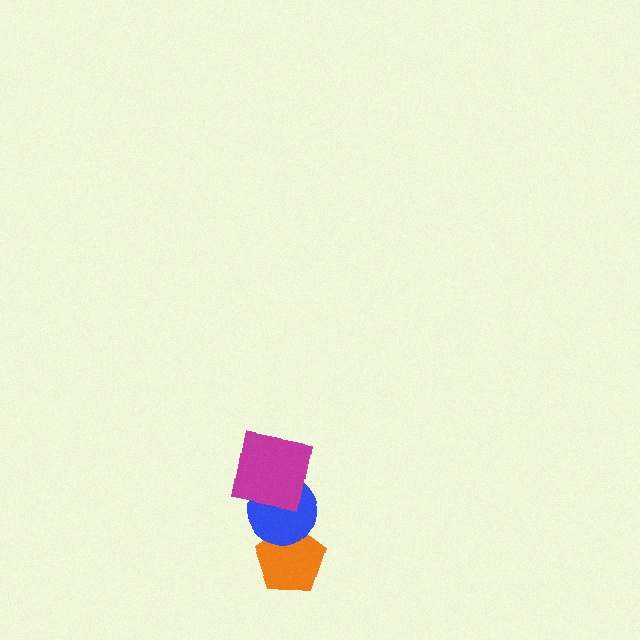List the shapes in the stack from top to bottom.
From top to bottom: the magenta square, the blue circle, the orange pentagon.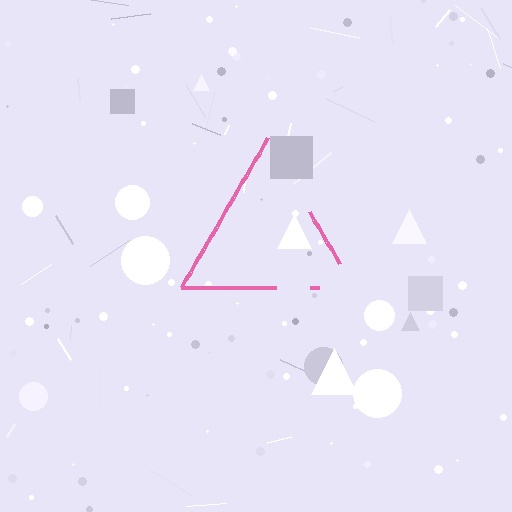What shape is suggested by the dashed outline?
The dashed outline suggests a triangle.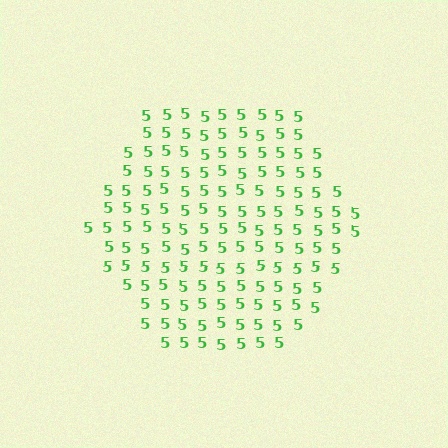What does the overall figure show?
The overall figure shows a hexagon.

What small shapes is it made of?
It is made of small digit 5's.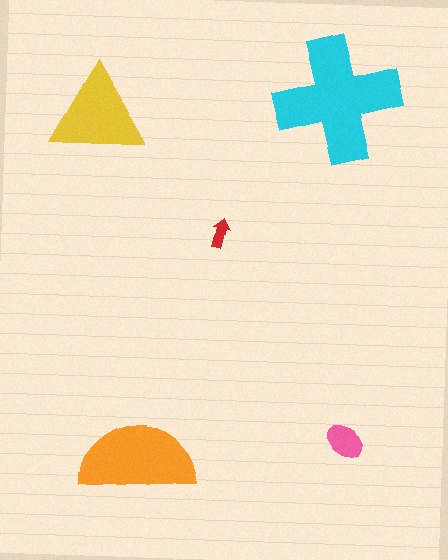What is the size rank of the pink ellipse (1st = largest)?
4th.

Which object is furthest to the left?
The yellow triangle is leftmost.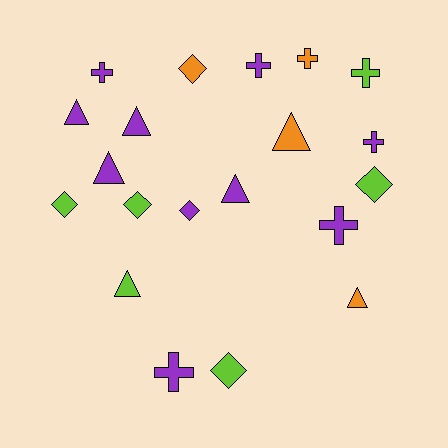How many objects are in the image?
There are 20 objects.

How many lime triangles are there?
There is 1 lime triangle.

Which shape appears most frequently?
Triangle, with 7 objects.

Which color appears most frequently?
Purple, with 10 objects.